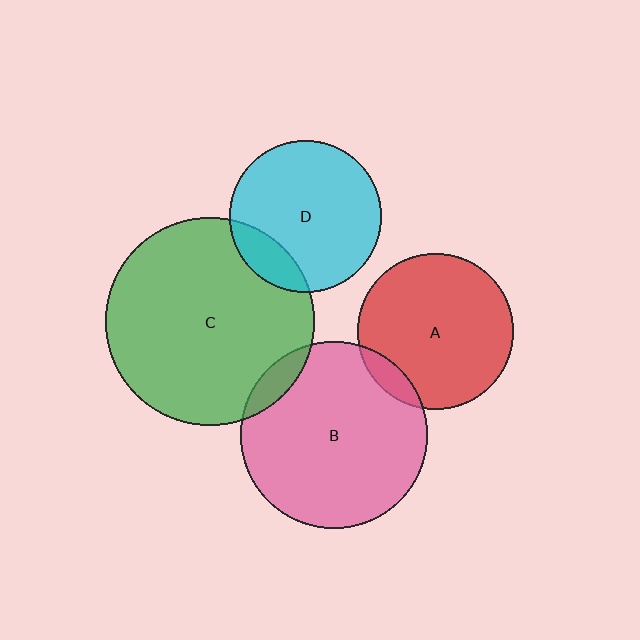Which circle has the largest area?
Circle C (green).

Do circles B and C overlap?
Yes.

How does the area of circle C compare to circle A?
Approximately 1.8 times.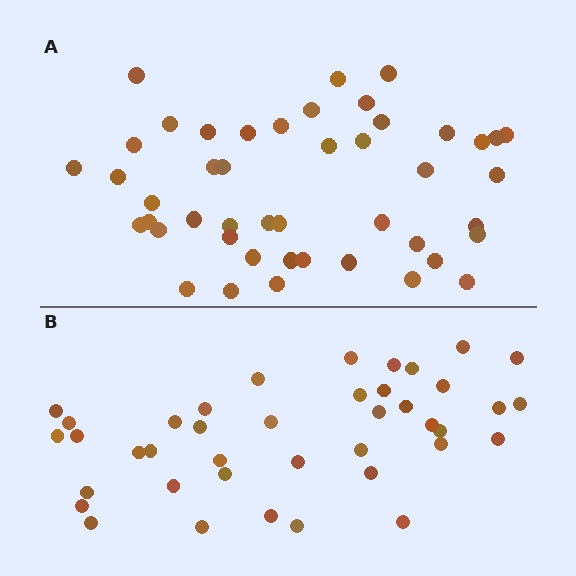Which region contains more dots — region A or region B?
Region A (the top region) has more dots.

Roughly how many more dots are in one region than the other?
Region A has about 6 more dots than region B.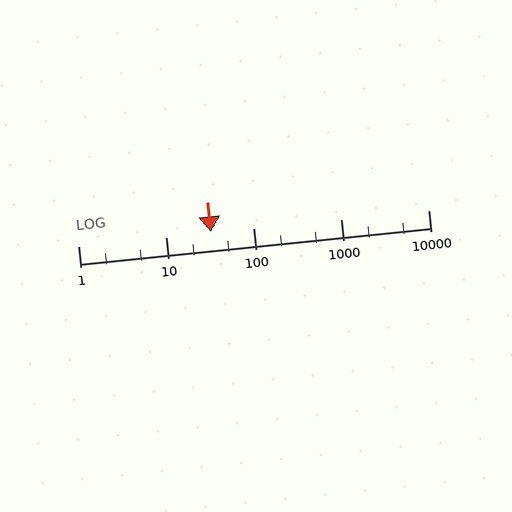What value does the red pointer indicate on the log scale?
The pointer indicates approximately 33.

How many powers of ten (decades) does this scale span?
The scale spans 4 decades, from 1 to 10000.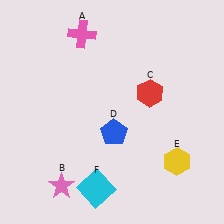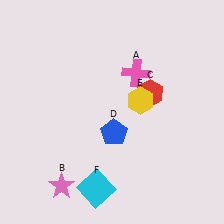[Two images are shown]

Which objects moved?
The objects that moved are: the pink cross (A), the yellow hexagon (E).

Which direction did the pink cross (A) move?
The pink cross (A) moved right.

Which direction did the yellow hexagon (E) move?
The yellow hexagon (E) moved up.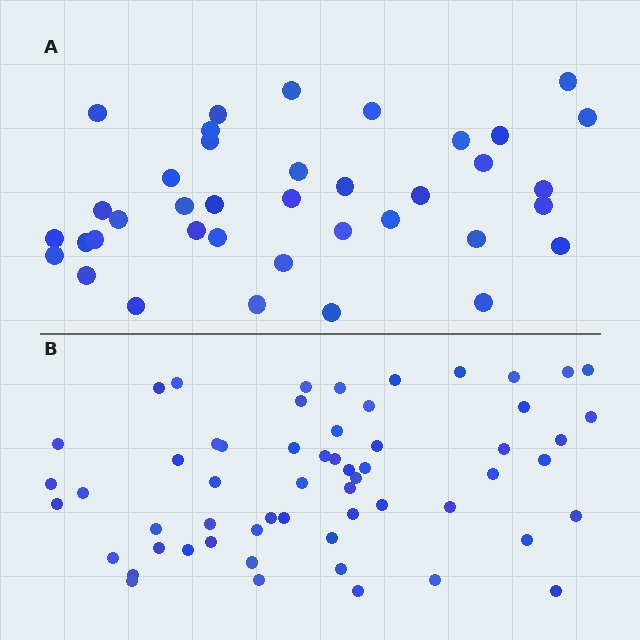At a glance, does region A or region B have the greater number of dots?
Region B (the bottom region) has more dots.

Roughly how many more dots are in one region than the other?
Region B has approximately 20 more dots than region A.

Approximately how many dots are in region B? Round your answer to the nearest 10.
About 60 dots. (The exact count is 58, which rounds to 60.)